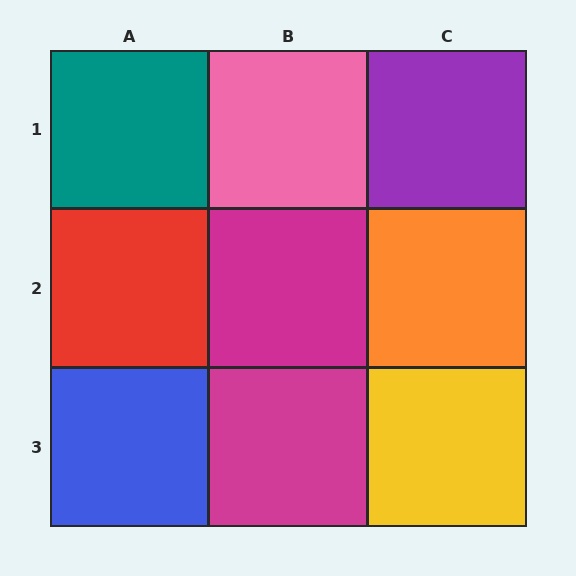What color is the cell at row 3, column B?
Magenta.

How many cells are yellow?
1 cell is yellow.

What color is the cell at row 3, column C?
Yellow.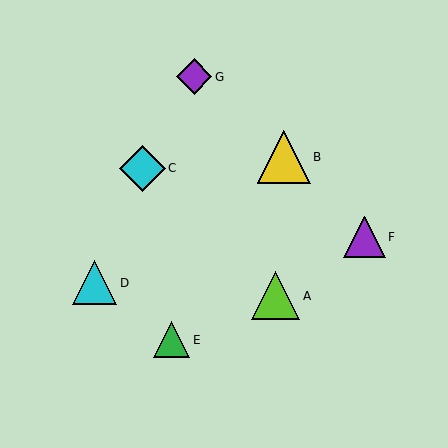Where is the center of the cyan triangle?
The center of the cyan triangle is at (95, 283).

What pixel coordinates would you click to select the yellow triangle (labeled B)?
Click at (284, 157) to select the yellow triangle B.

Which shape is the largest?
The yellow triangle (labeled B) is the largest.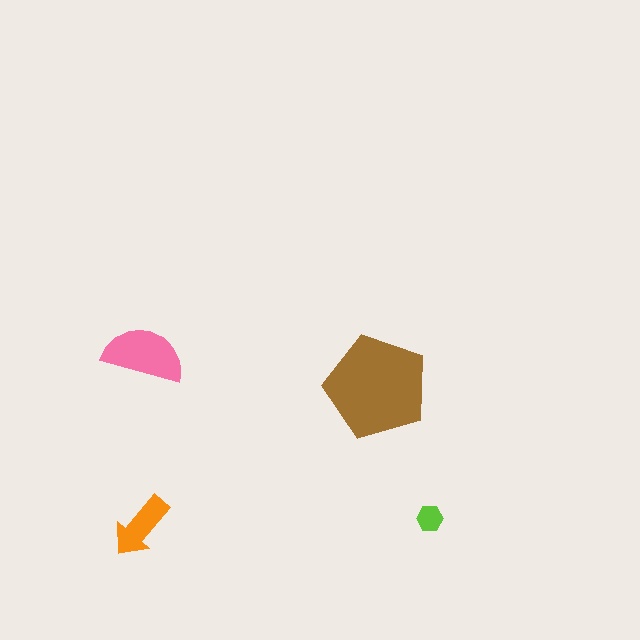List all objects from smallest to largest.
The lime hexagon, the orange arrow, the pink semicircle, the brown pentagon.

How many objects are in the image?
There are 4 objects in the image.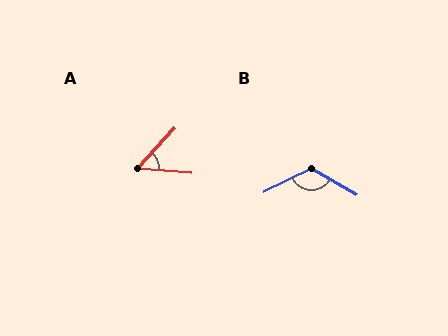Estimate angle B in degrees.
Approximately 124 degrees.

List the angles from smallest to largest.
A (52°), B (124°).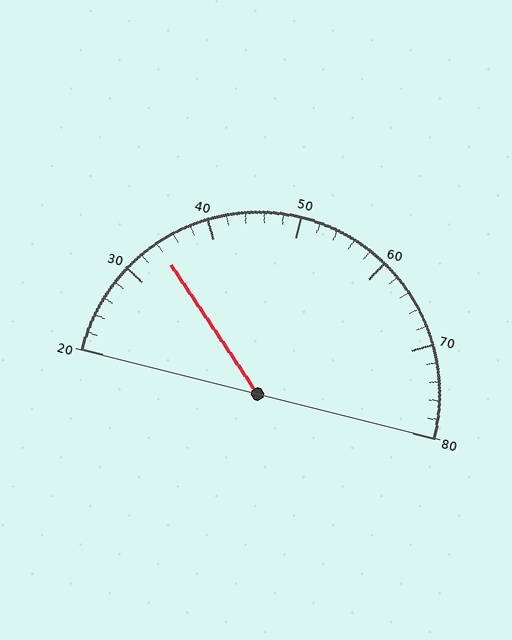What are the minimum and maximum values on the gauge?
The gauge ranges from 20 to 80.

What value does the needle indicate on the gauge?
The needle indicates approximately 34.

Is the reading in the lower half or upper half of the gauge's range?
The reading is in the lower half of the range (20 to 80).